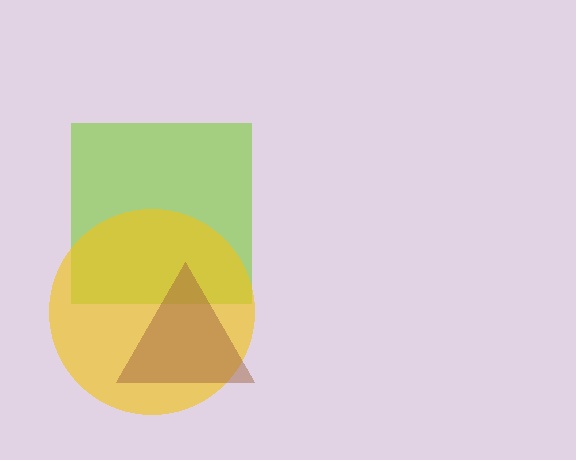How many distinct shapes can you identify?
There are 3 distinct shapes: a lime square, a yellow circle, a brown triangle.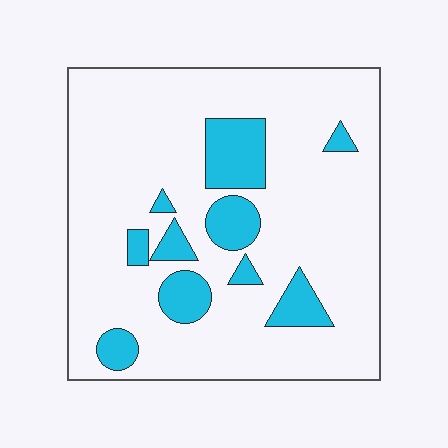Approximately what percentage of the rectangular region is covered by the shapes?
Approximately 15%.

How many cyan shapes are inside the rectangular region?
10.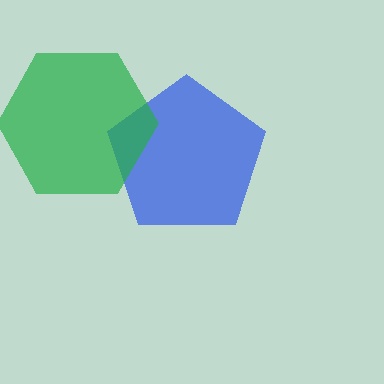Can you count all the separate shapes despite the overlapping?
Yes, there are 2 separate shapes.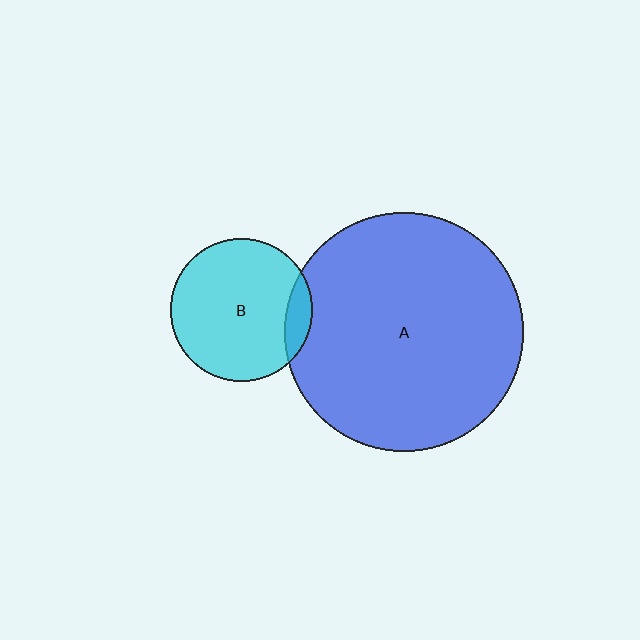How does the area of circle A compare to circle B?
Approximately 2.8 times.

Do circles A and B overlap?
Yes.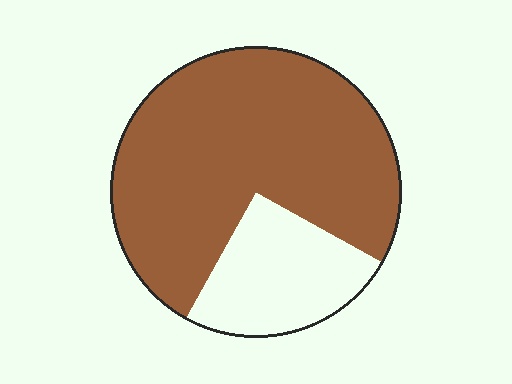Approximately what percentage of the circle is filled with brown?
Approximately 75%.